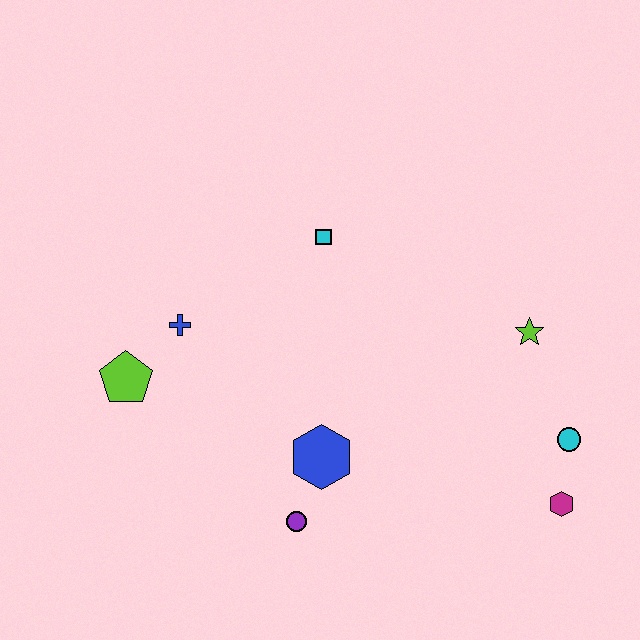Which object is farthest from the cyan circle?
The lime pentagon is farthest from the cyan circle.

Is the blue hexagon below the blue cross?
Yes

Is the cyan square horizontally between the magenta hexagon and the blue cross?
Yes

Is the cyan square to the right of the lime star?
No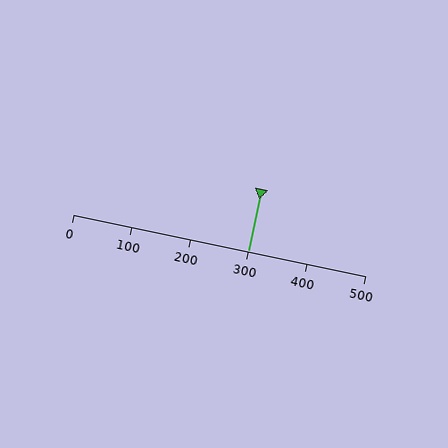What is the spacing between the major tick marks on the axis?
The major ticks are spaced 100 apart.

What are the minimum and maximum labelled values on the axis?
The axis runs from 0 to 500.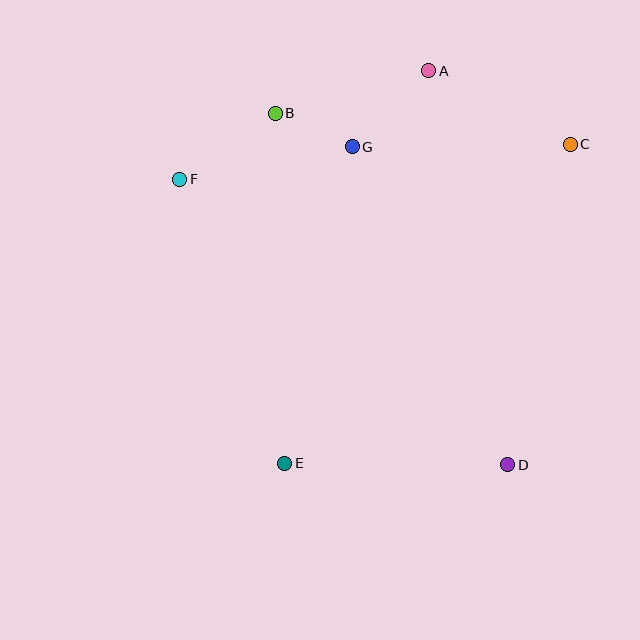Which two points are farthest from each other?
Points D and F are farthest from each other.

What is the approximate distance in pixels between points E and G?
The distance between E and G is approximately 324 pixels.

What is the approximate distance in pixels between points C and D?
The distance between C and D is approximately 326 pixels.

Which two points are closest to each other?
Points B and G are closest to each other.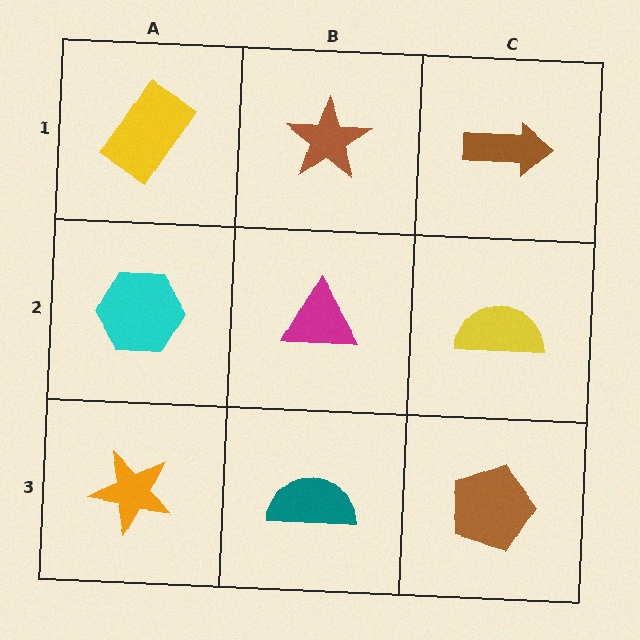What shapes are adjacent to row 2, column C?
A brown arrow (row 1, column C), a brown pentagon (row 3, column C), a magenta triangle (row 2, column B).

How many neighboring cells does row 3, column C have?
2.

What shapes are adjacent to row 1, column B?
A magenta triangle (row 2, column B), a yellow rectangle (row 1, column A), a brown arrow (row 1, column C).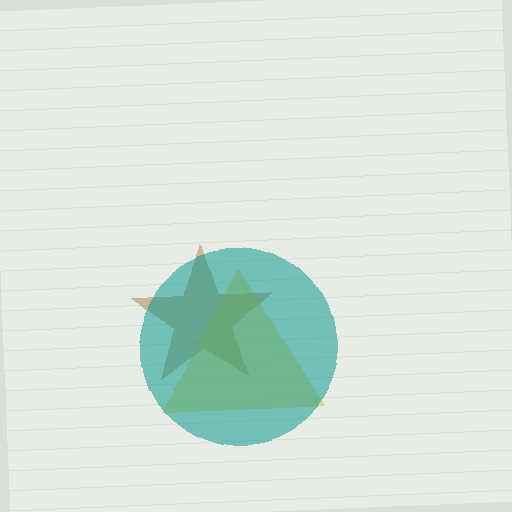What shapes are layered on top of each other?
The layered shapes are: a brown star, a yellow triangle, a teal circle.